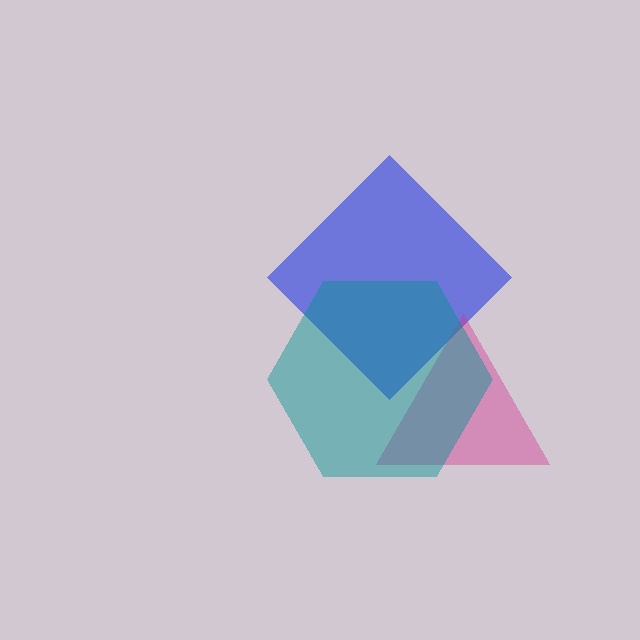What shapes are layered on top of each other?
The layered shapes are: a blue diamond, a magenta triangle, a teal hexagon.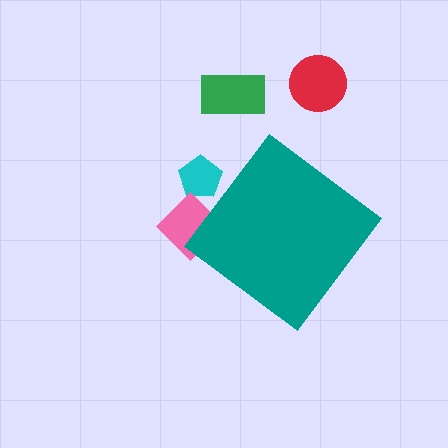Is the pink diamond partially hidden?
Yes, the pink diamond is partially hidden behind the teal diamond.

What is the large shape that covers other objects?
A teal diamond.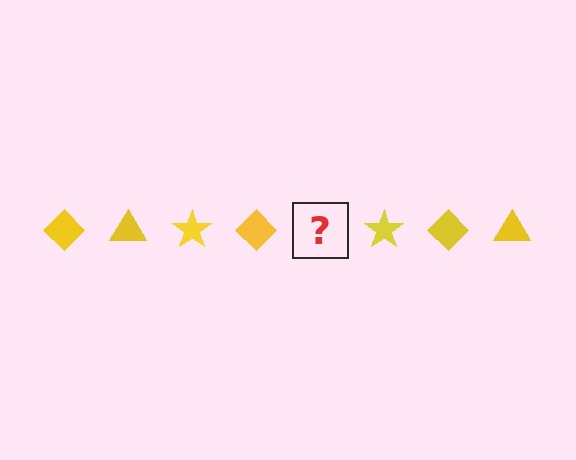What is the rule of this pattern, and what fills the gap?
The rule is that the pattern cycles through diamond, triangle, star shapes in yellow. The gap should be filled with a yellow triangle.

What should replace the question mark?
The question mark should be replaced with a yellow triangle.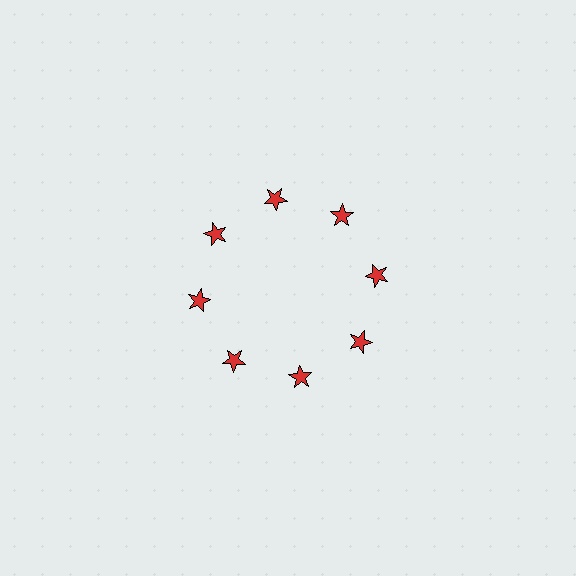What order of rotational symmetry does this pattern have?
This pattern has 8-fold rotational symmetry.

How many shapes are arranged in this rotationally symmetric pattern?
There are 8 shapes, arranged in 8 groups of 1.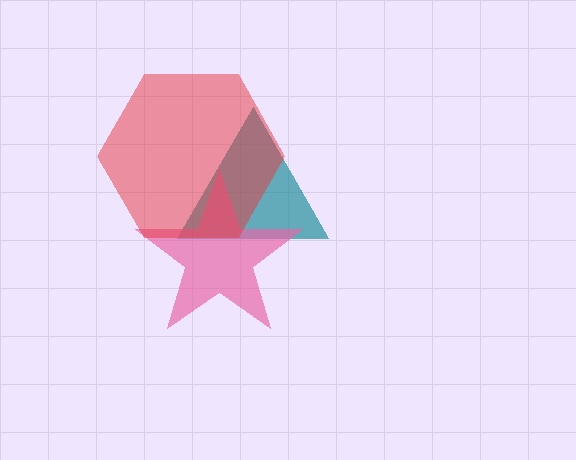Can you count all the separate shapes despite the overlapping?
Yes, there are 3 separate shapes.